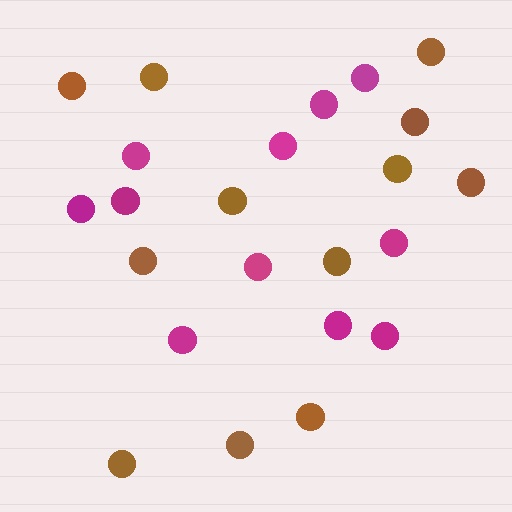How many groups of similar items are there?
There are 2 groups: one group of magenta circles (11) and one group of brown circles (12).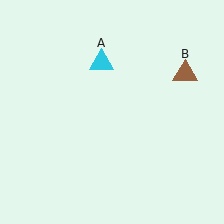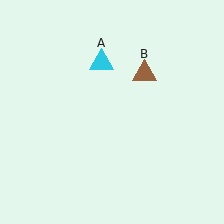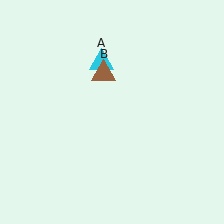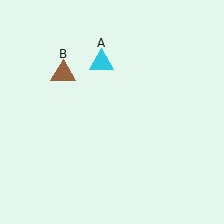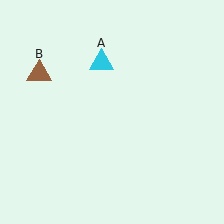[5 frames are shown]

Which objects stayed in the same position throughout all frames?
Cyan triangle (object A) remained stationary.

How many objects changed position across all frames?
1 object changed position: brown triangle (object B).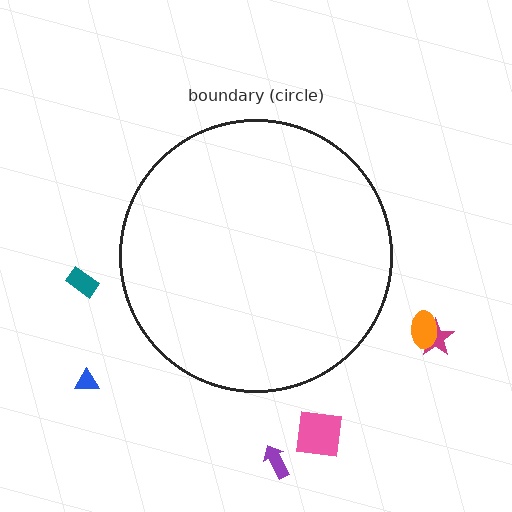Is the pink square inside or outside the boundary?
Outside.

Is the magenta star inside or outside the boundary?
Outside.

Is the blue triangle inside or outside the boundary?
Outside.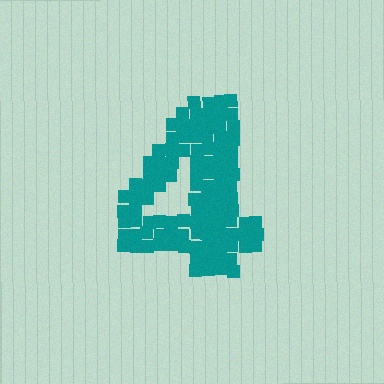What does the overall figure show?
The overall figure shows the digit 4.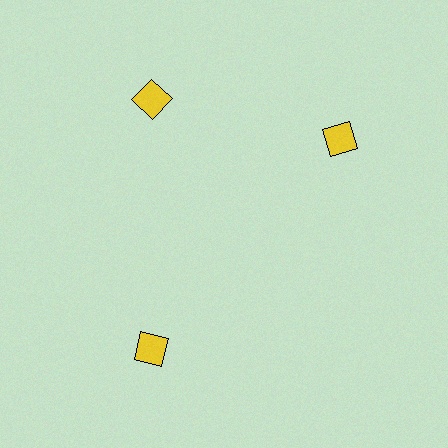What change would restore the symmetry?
The symmetry would be restored by rotating it back into even spacing with its neighbors so that all 3 squares sit at equal angles and equal distance from the center.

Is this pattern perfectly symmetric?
No. The 3 yellow squares are arranged in a ring, but one element near the 3 o'clock position is rotated out of alignment along the ring, breaking the 3-fold rotational symmetry.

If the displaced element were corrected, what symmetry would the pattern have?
It would have 3-fold rotational symmetry — the pattern would map onto itself every 120 degrees.